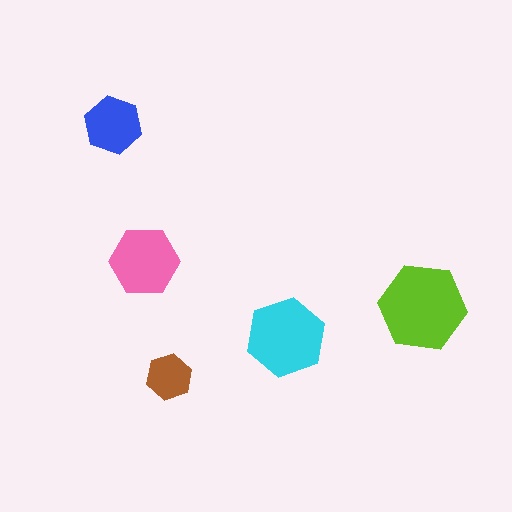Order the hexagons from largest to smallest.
the lime one, the cyan one, the pink one, the blue one, the brown one.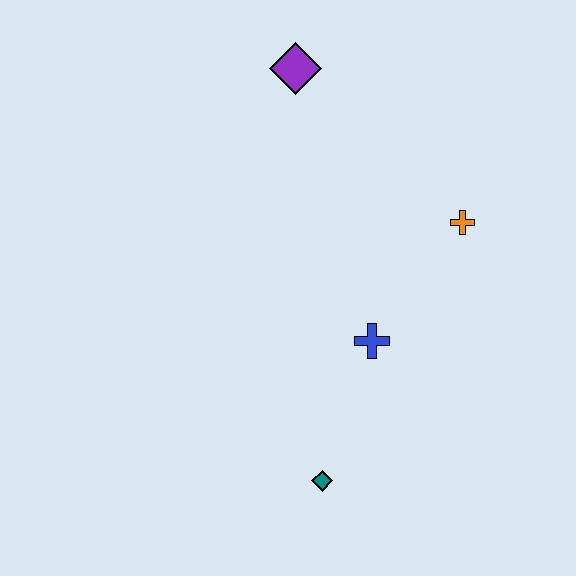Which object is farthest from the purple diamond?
The teal diamond is farthest from the purple diamond.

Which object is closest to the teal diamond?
The blue cross is closest to the teal diamond.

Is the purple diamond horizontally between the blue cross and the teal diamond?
No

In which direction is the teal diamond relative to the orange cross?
The teal diamond is below the orange cross.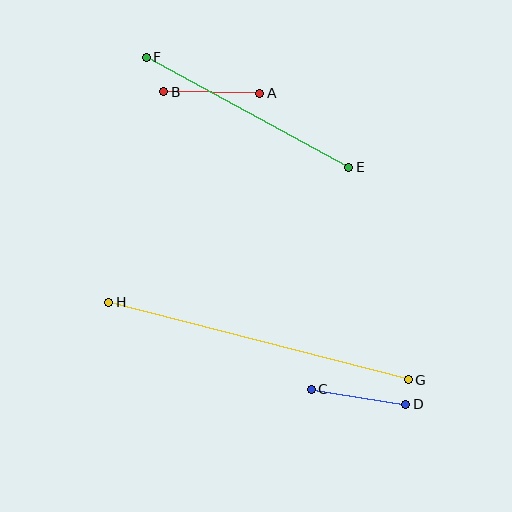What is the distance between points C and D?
The distance is approximately 96 pixels.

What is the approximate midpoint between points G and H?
The midpoint is at approximately (259, 341) pixels.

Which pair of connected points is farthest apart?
Points G and H are farthest apart.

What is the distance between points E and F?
The distance is approximately 231 pixels.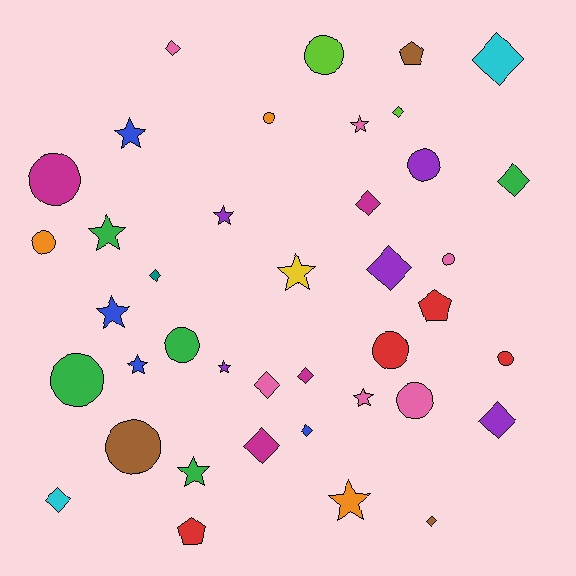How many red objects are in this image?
There are 4 red objects.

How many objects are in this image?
There are 40 objects.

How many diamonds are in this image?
There are 14 diamonds.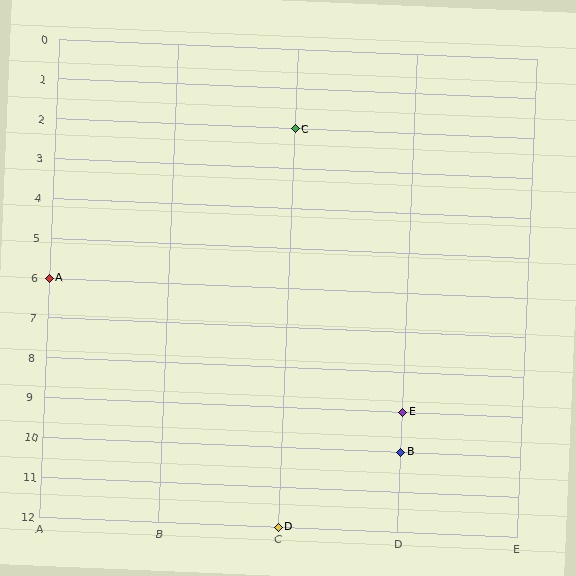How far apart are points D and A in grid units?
Points D and A are 2 columns and 6 rows apart (about 6.3 grid units diagonally).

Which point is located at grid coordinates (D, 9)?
Point E is at (D, 9).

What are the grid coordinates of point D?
Point D is at grid coordinates (C, 12).